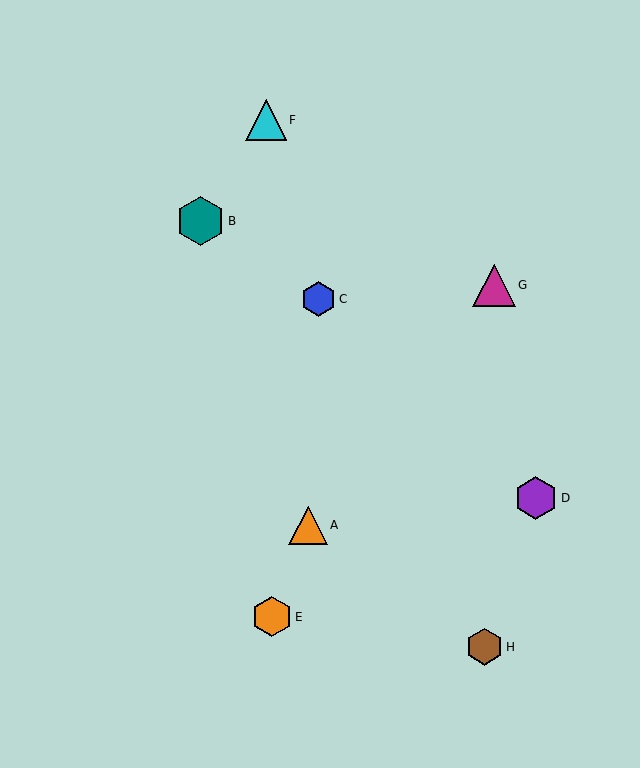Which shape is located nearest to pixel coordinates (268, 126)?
The cyan triangle (labeled F) at (266, 120) is nearest to that location.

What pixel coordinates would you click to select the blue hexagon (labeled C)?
Click at (319, 299) to select the blue hexagon C.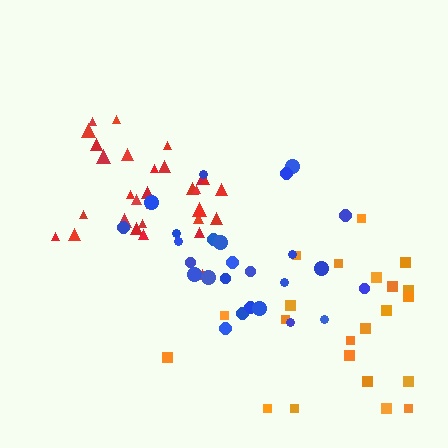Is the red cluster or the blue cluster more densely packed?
Red.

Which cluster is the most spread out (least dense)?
Orange.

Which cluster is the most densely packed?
Red.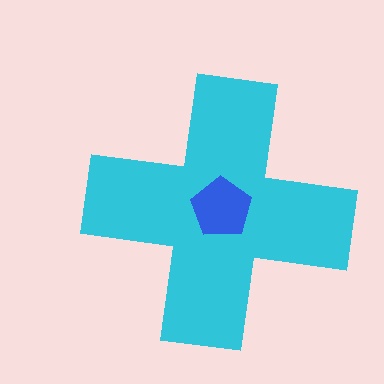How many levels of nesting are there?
2.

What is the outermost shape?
The cyan cross.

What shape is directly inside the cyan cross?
The blue pentagon.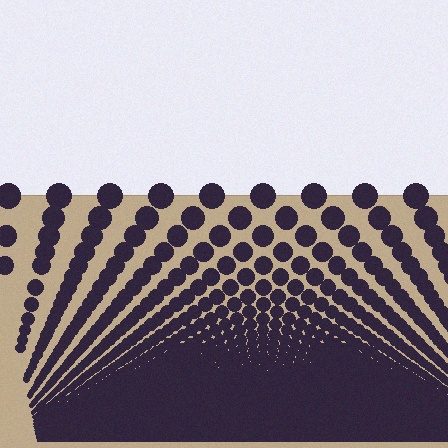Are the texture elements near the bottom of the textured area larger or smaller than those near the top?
Smaller. The gradient is inverted — elements near the bottom are smaller and denser.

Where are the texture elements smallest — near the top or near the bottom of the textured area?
Near the bottom.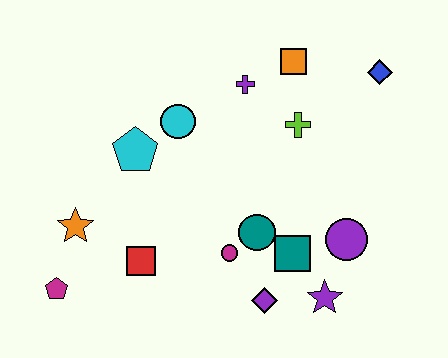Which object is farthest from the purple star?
The magenta pentagon is farthest from the purple star.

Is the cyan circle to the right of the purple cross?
No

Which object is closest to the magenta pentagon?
The orange star is closest to the magenta pentagon.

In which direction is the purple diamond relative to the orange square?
The purple diamond is below the orange square.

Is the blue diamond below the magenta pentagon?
No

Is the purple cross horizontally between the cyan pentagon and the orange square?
Yes